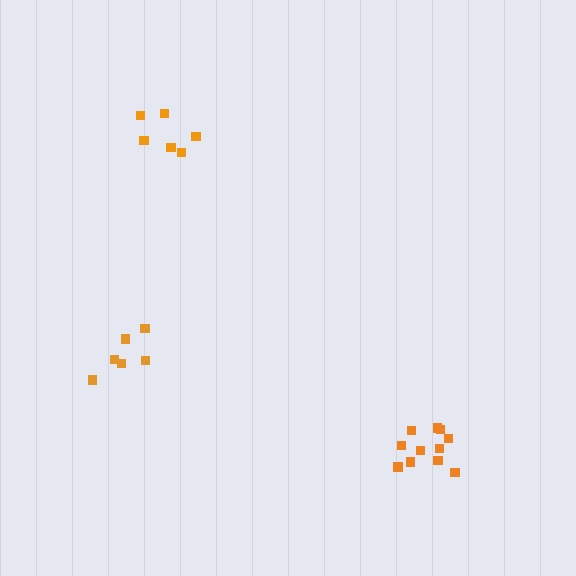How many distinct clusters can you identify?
There are 3 distinct clusters.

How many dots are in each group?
Group 1: 6 dots, Group 2: 6 dots, Group 3: 11 dots (23 total).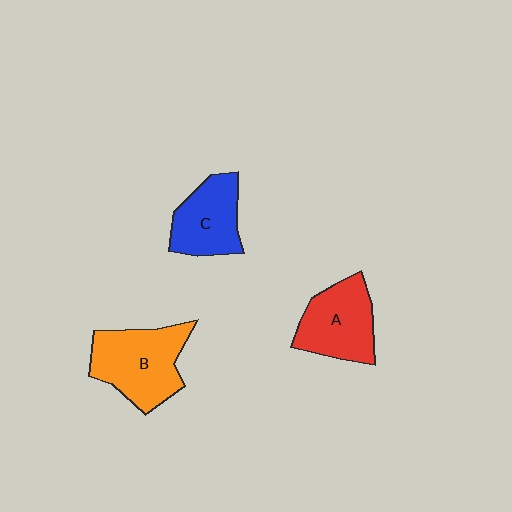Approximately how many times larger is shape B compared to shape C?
Approximately 1.3 times.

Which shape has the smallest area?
Shape C (blue).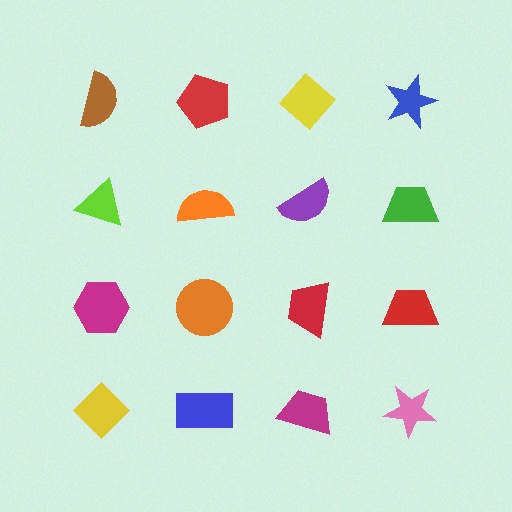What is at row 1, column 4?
A blue star.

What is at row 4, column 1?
A yellow diamond.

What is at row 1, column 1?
A brown semicircle.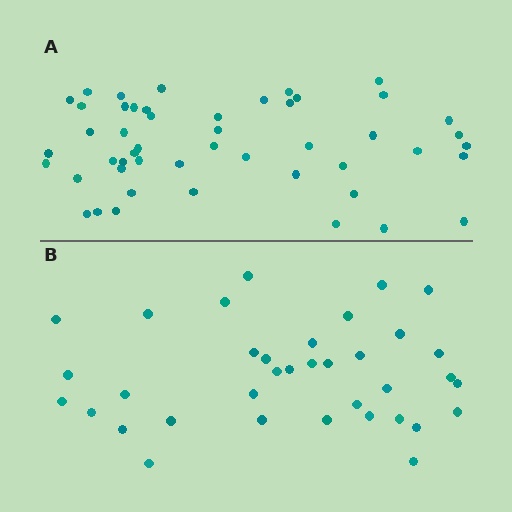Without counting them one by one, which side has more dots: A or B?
Region A (the top region) has more dots.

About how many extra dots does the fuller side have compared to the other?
Region A has approximately 15 more dots than region B.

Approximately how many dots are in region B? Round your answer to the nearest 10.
About 40 dots. (The exact count is 36, which rounds to 40.)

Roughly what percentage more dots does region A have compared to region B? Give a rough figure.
About 35% more.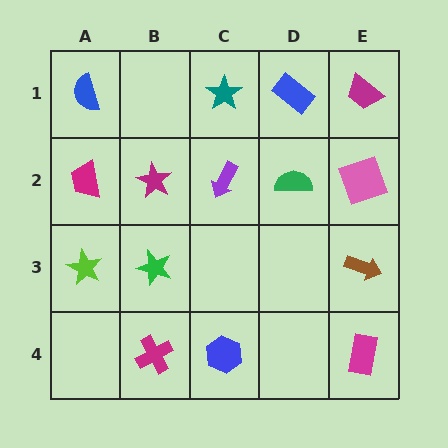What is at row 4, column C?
A blue hexagon.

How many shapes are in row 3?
3 shapes.